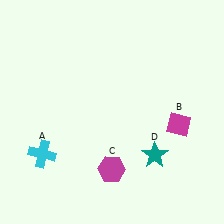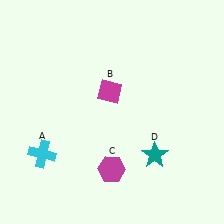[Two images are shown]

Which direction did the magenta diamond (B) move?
The magenta diamond (B) moved left.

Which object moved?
The magenta diamond (B) moved left.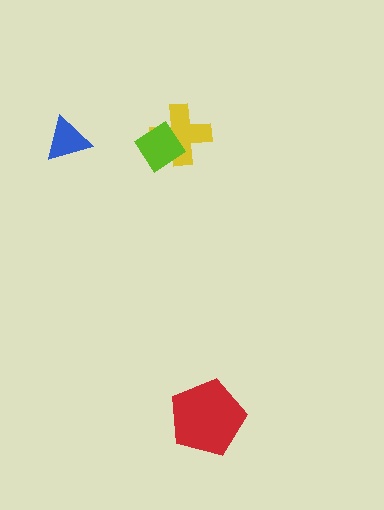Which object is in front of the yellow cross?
The lime diamond is in front of the yellow cross.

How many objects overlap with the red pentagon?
0 objects overlap with the red pentagon.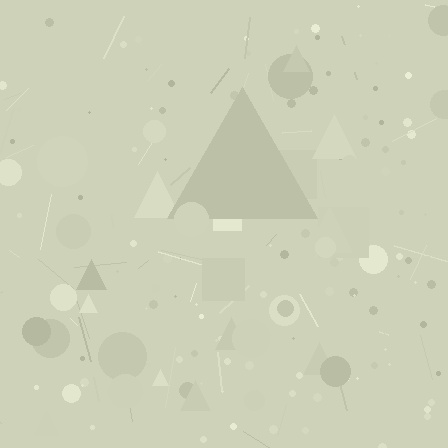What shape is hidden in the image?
A triangle is hidden in the image.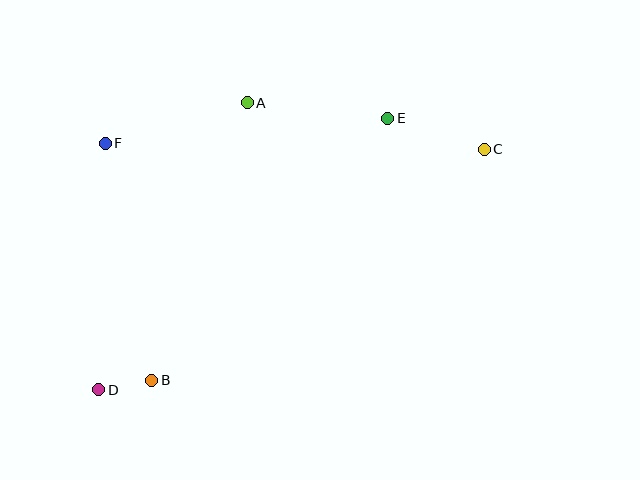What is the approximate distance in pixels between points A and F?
The distance between A and F is approximately 148 pixels.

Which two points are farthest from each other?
Points C and D are farthest from each other.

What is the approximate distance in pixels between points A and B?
The distance between A and B is approximately 293 pixels.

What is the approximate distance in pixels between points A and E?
The distance between A and E is approximately 142 pixels.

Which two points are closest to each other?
Points B and D are closest to each other.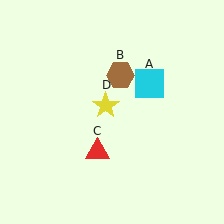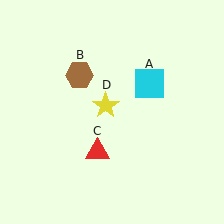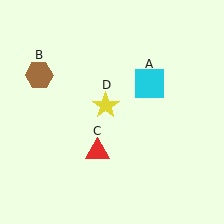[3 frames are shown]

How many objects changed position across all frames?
1 object changed position: brown hexagon (object B).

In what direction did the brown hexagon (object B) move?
The brown hexagon (object B) moved left.